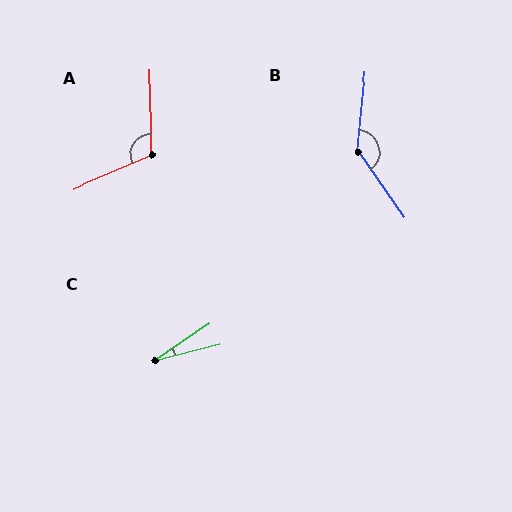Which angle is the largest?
B, at approximately 139 degrees.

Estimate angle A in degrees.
Approximately 112 degrees.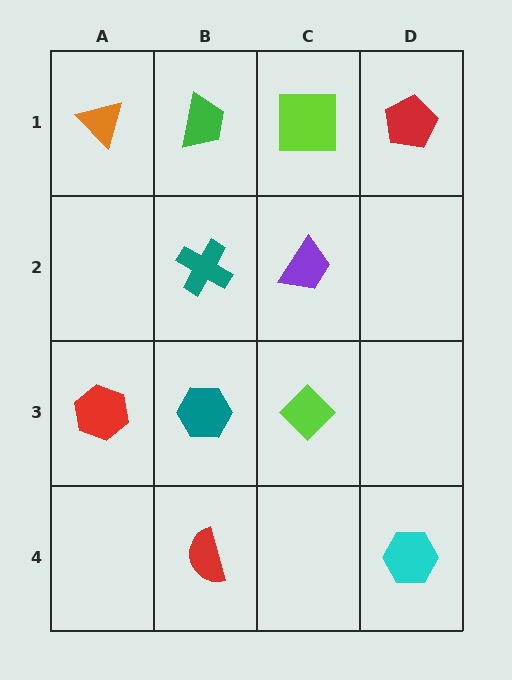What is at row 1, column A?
An orange triangle.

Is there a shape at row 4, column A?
No, that cell is empty.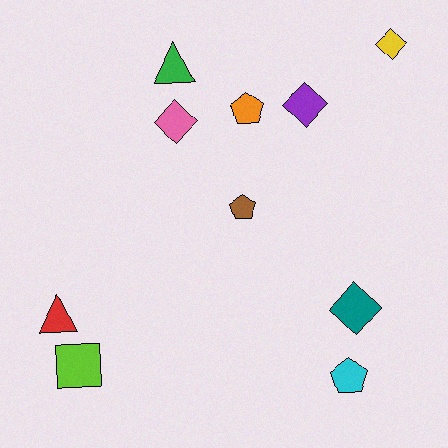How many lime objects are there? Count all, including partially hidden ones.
There is 1 lime object.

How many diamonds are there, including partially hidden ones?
There are 4 diamonds.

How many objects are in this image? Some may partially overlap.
There are 10 objects.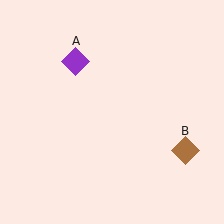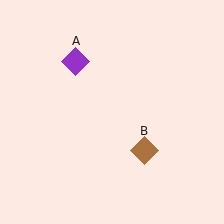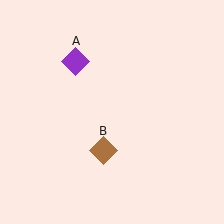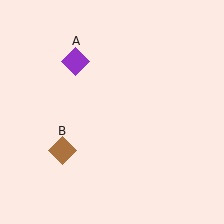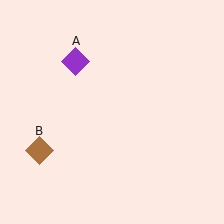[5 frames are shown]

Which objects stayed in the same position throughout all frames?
Purple diamond (object A) remained stationary.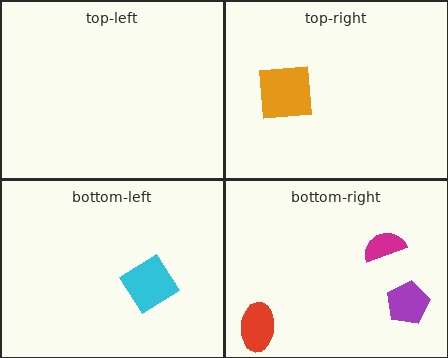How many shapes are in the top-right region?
1.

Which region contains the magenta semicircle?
The bottom-right region.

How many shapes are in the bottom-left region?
1.